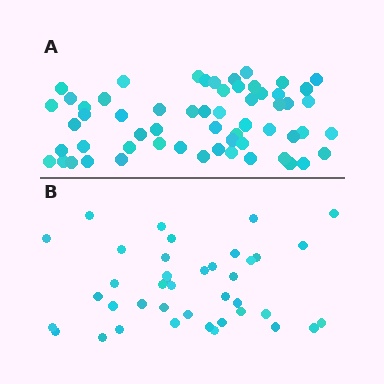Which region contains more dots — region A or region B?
Region A (the top region) has more dots.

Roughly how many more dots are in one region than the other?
Region A has approximately 20 more dots than region B.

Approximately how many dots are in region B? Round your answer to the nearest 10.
About 40 dots.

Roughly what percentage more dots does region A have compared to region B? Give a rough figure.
About 50% more.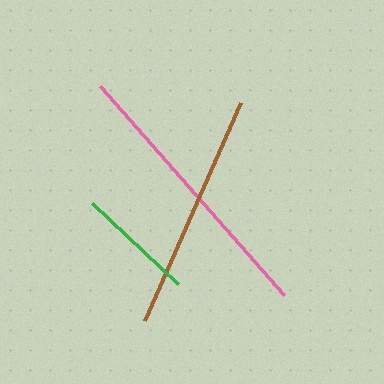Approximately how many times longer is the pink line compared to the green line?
The pink line is approximately 2.4 times the length of the green line.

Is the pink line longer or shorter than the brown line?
The pink line is longer than the brown line.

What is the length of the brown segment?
The brown segment is approximately 238 pixels long.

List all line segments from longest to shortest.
From longest to shortest: pink, brown, green.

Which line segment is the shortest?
The green line is the shortest at approximately 118 pixels.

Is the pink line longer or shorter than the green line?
The pink line is longer than the green line.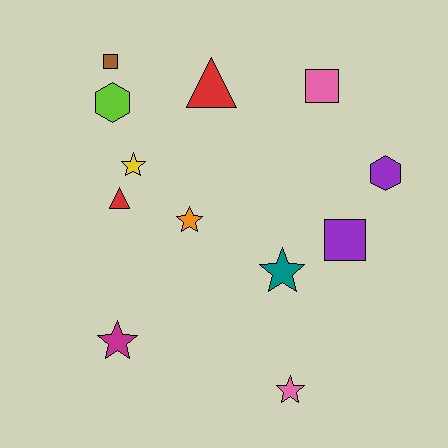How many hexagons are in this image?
There are 2 hexagons.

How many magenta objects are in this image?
There is 1 magenta object.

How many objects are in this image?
There are 12 objects.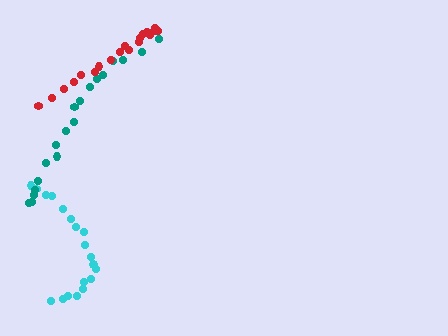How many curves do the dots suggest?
There are 3 distinct paths.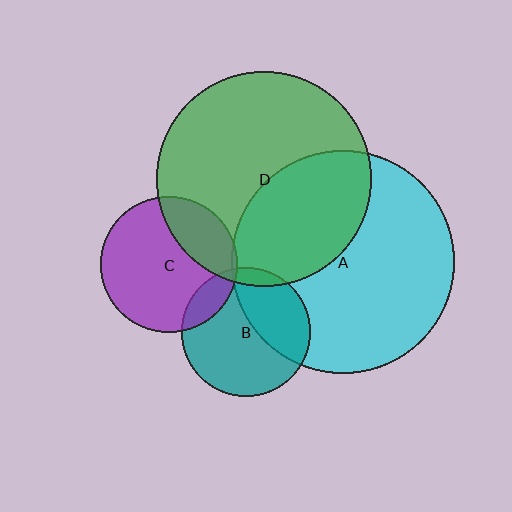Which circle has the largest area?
Circle A (cyan).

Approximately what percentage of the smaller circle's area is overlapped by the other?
Approximately 35%.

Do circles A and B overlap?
Yes.